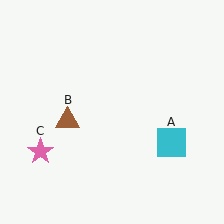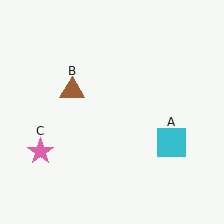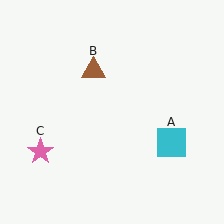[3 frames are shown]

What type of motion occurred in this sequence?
The brown triangle (object B) rotated clockwise around the center of the scene.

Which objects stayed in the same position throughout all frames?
Cyan square (object A) and pink star (object C) remained stationary.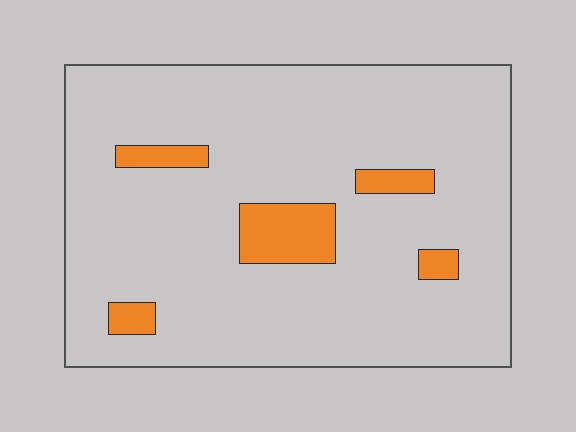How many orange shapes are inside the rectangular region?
5.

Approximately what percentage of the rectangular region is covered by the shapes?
Approximately 10%.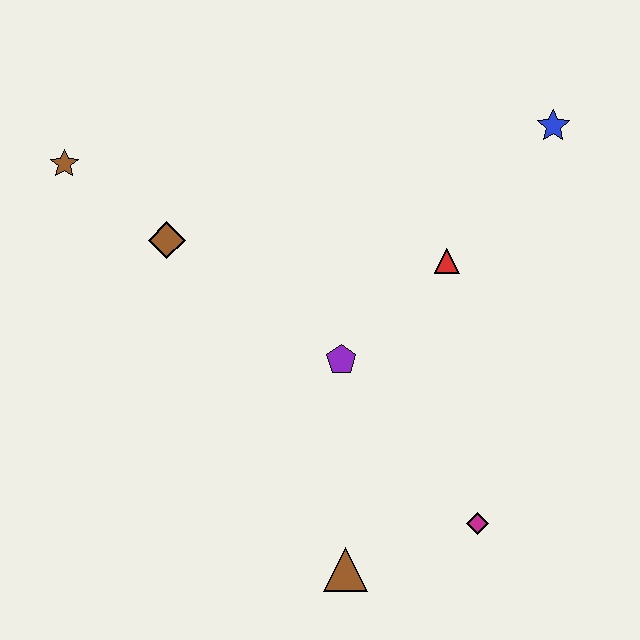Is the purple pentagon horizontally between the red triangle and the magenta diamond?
No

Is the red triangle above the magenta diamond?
Yes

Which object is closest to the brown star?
The brown diamond is closest to the brown star.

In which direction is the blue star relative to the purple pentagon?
The blue star is above the purple pentagon.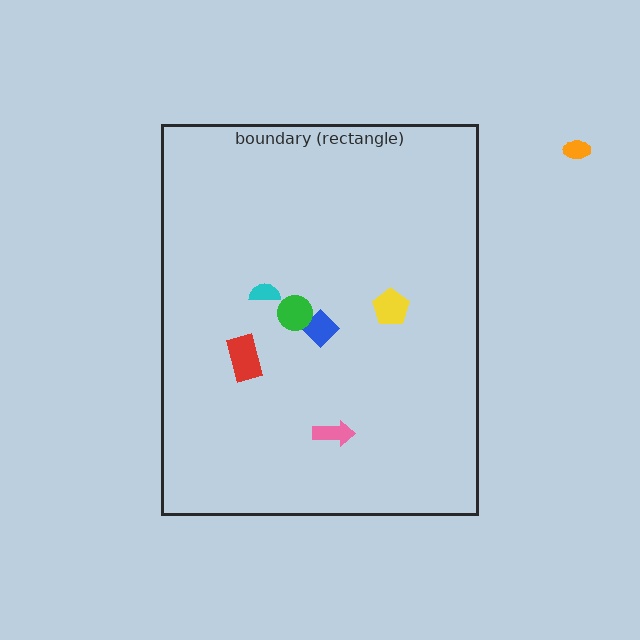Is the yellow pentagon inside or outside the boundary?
Inside.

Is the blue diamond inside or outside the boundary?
Inside.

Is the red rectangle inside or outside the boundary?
Inside.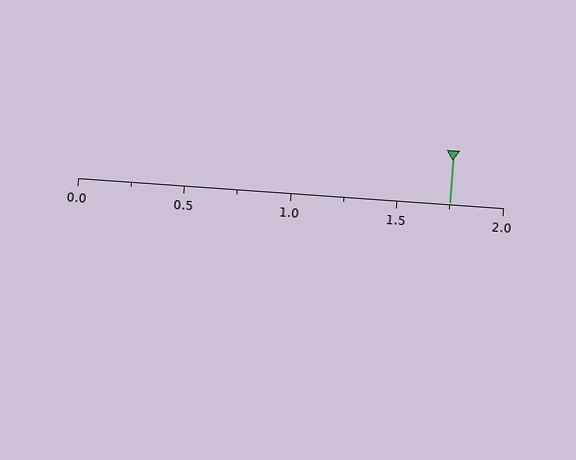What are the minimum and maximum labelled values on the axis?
The axis runs from 0.0 to 2.0.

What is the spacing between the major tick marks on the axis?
The major ticks are spaced 0.5 apart.